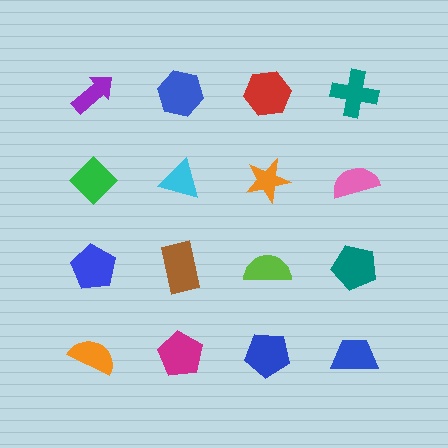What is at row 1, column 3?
A red hexagon.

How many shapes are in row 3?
4 shapes.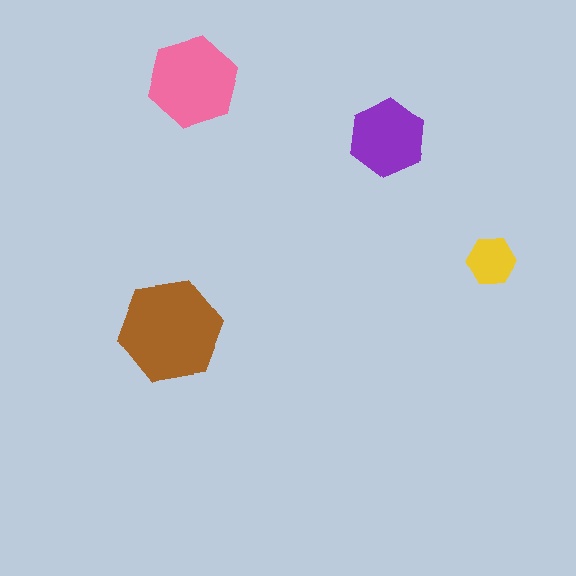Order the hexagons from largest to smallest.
the brown one, the pink one, the purple one, the yellow one.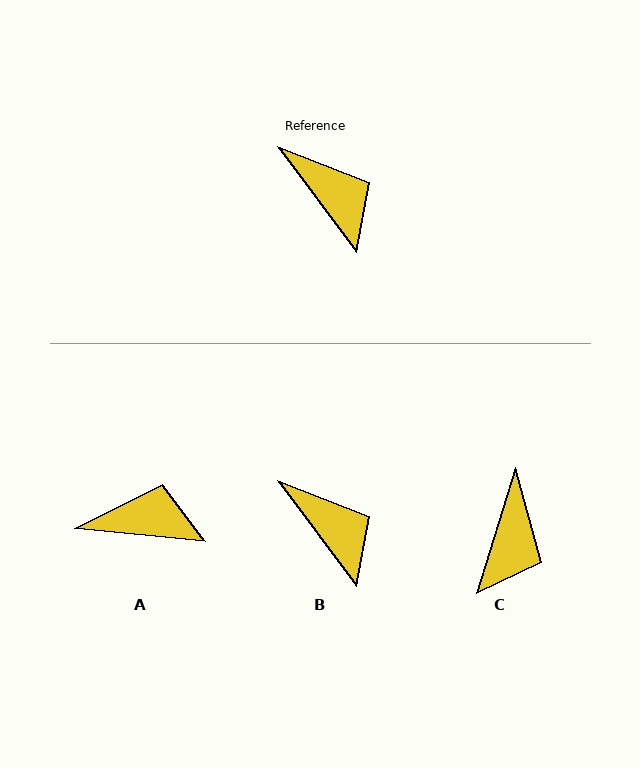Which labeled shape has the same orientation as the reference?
B.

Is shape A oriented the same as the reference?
No, it is off by about 48 degrees.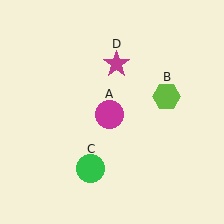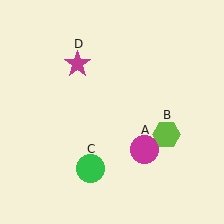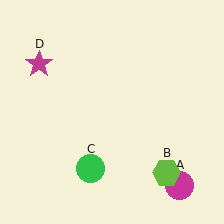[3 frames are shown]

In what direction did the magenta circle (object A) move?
The magenta circle (object A) moved down and to the right.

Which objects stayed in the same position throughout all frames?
Green circle (object C) remained stationary.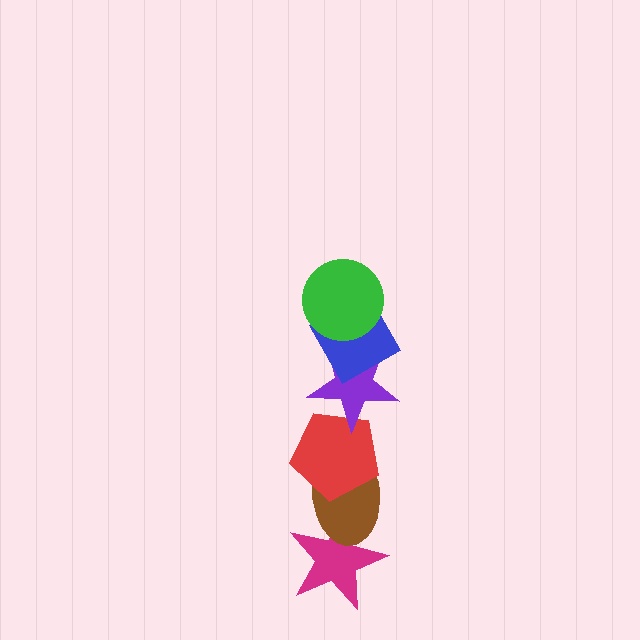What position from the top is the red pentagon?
The red pentagon is 4th from the top.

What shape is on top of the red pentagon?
The purple star is on top of the red pentagon.